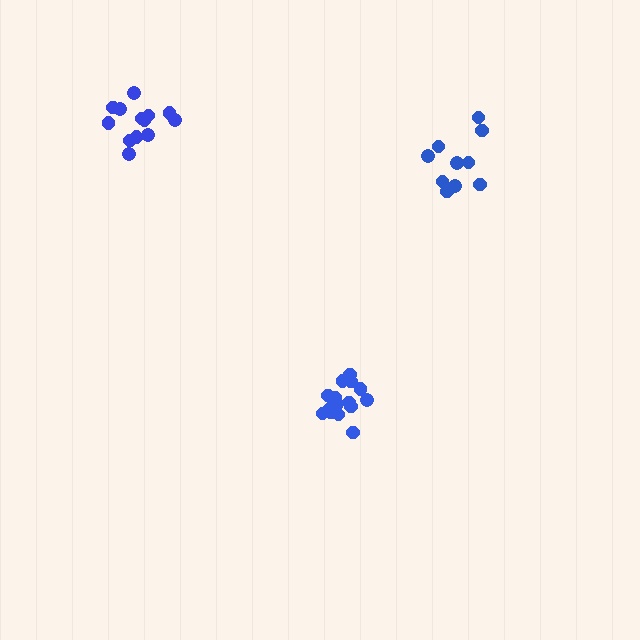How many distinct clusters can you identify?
There are 3 distinct clusters.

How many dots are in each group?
Group 1: 16 dots, Group 2: 13 dots, Group 3: 10 dots (39 total).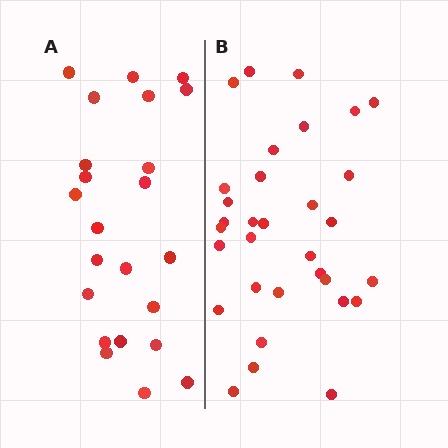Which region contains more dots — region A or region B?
Region B (the right region) has more dots.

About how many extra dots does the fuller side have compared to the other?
Region B has roughly 8 or so more dots than region A.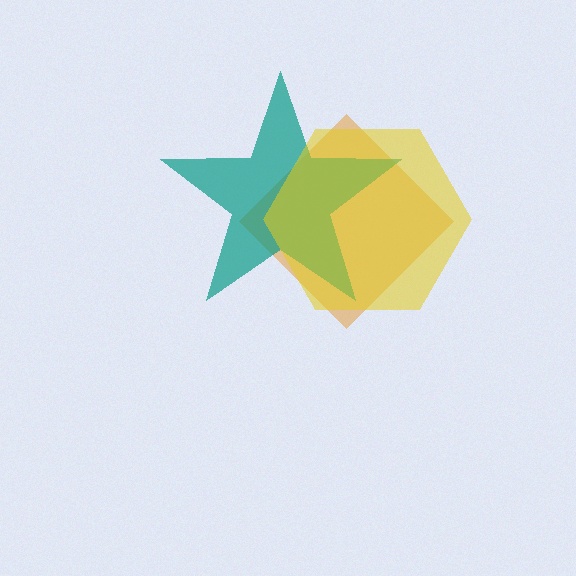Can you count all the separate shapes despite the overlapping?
Yes, there are 3 separate shapes.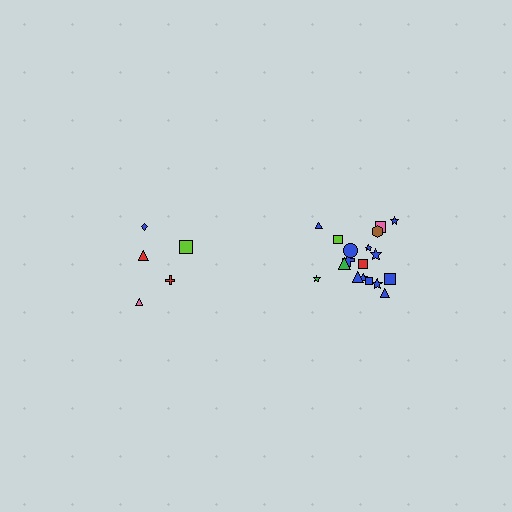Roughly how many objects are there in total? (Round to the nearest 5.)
Roughly 25 objects in total.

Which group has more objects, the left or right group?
The right group.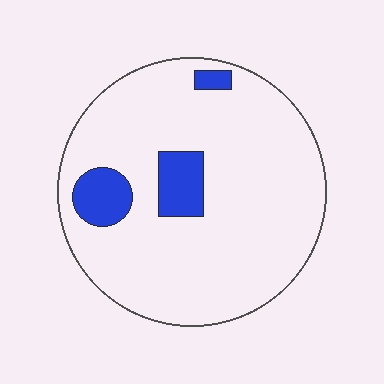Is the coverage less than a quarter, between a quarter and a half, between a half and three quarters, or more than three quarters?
Less than a quarter.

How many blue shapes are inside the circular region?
3.